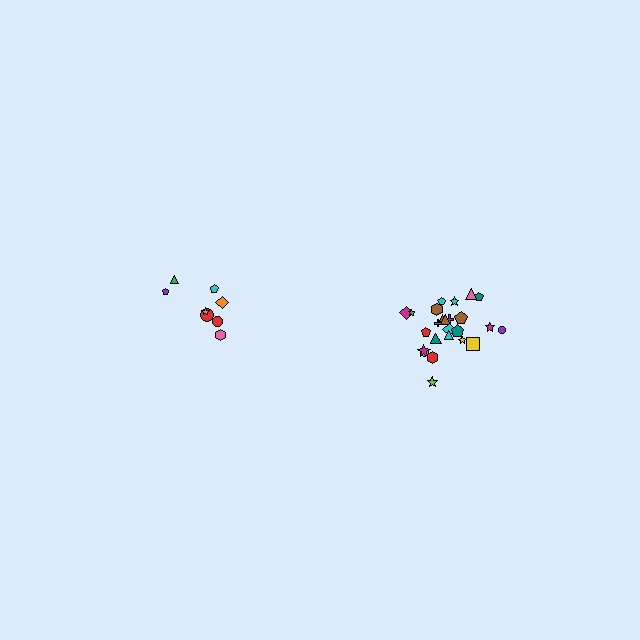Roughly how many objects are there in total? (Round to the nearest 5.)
Roughly 35 objects in total.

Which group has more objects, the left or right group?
The right group.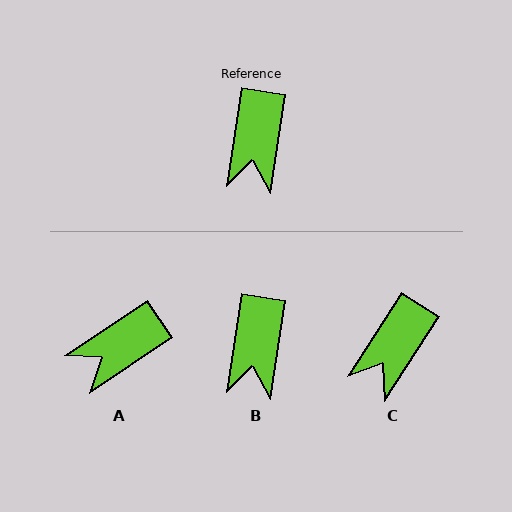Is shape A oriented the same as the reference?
No, it is off by about 48 degrees.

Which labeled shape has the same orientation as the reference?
B.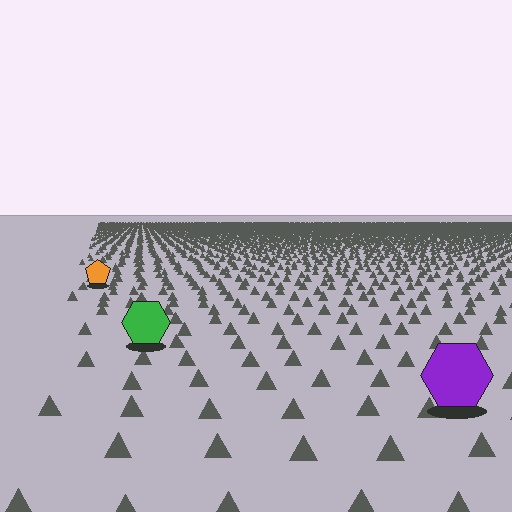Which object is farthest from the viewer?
The orange pentagon is farthest from the viewer. It appears smaller and the ground texture around it is denser.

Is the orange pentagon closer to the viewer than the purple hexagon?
No. The purple hexagon is closer — you can tell from the texture gradient: the ground texture is coarser near it.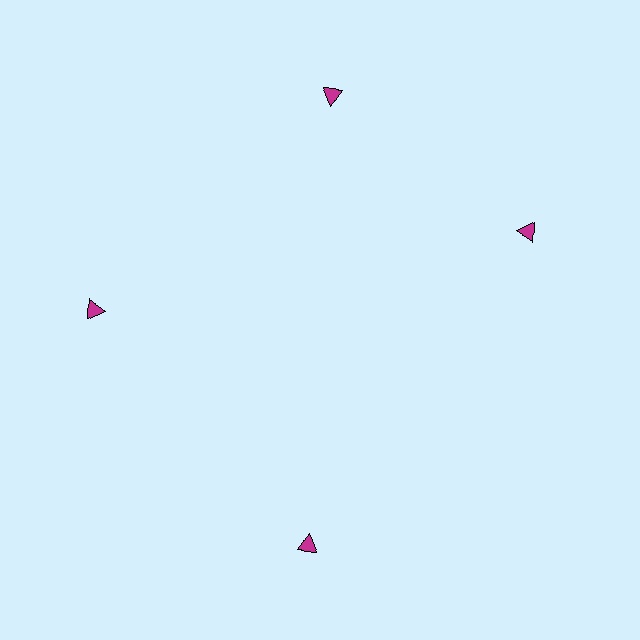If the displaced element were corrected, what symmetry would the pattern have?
It would have 4-fold rotational symmetry — the pattern would map onto itself every 90 degrees.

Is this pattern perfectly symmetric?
No. The 4 magenta triangles are arranged in a ring, but one element near the 3 o'clock position is rotated out of alignment along the ring, breaking the 4-fold rotational symmetry.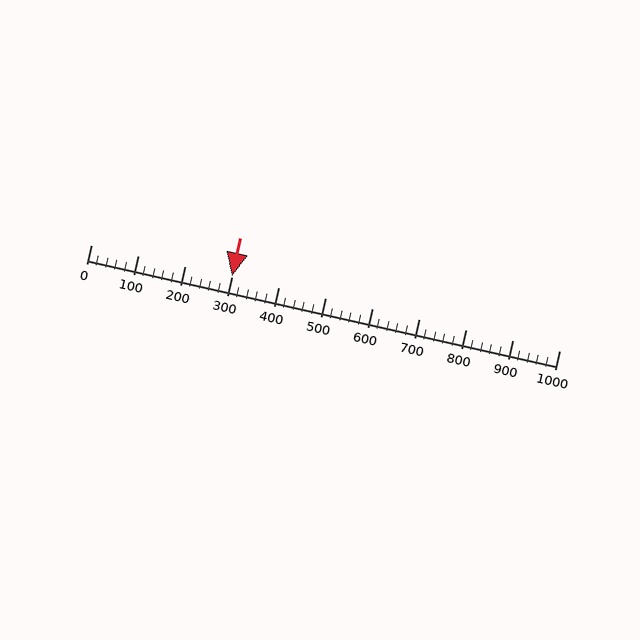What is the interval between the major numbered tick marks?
The major tick marks are spaced 100 units apart.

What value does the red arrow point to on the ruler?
The red arrow points to approximately 301.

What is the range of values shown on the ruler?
The ruler shows values from 0 to 1000.